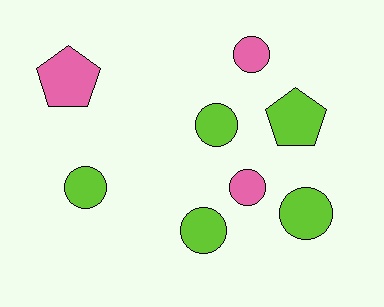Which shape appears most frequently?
Circle, with 6 objects.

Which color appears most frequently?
Lime, with 5 objects.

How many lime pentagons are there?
There is 1 lime pentagon.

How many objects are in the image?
There are 8 objects.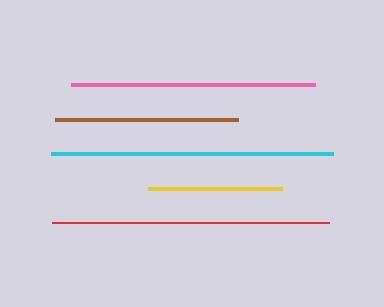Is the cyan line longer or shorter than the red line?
The cyan line is longer than the red line.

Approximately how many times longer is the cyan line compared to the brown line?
The cyan line is approximately 1.5 times the length of the brown line.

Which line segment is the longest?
The cyan line is the longest at approximately 283 pixels.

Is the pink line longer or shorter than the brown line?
The pink line is longer than the brown line.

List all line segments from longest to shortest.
From longest to shortest: cyan, red, pink, brown, yellow.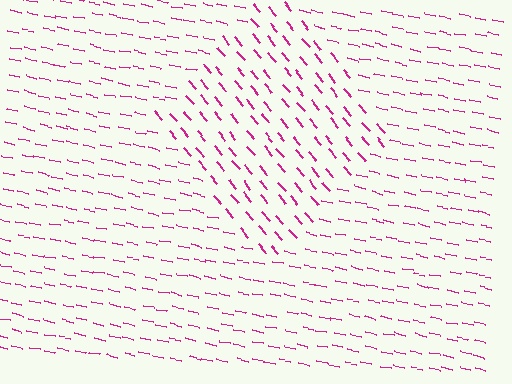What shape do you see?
I see a diamond.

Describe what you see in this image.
The image is filled with small magenta line segments. A diamond region in the image has lines oriented differently from the surrounding lines, creating a visible texture boundary.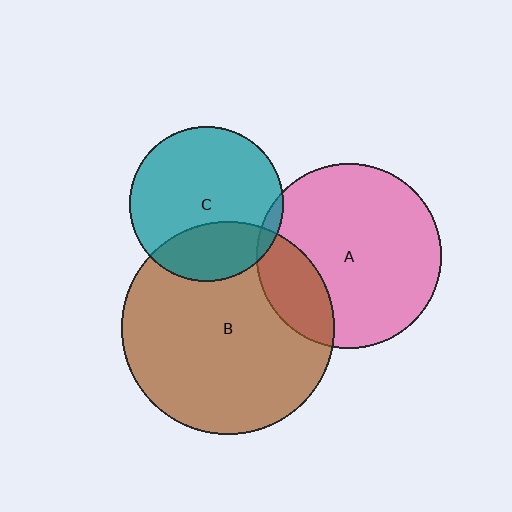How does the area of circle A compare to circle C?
Approximately 1.4 times.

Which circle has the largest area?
Circle B (brown).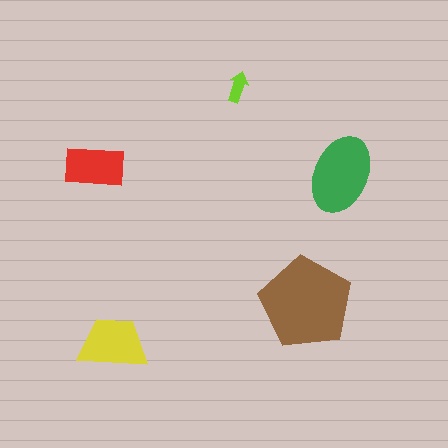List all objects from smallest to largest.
The lime arrow, the red rectangle, the yellow trapezoid, the green ellipse, the brown pentagon.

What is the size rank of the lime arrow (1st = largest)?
5th.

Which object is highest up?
The lime arrow is topmost.